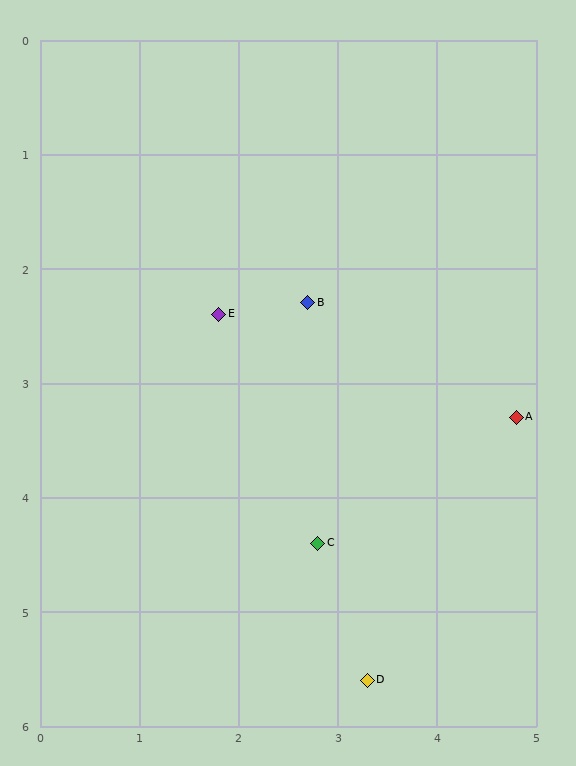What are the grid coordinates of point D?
Point D is at approximately (3.3, 5.6).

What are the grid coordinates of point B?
Point B is at approximately (2.7, 2.3).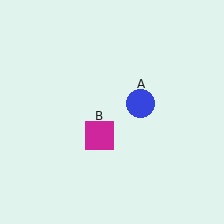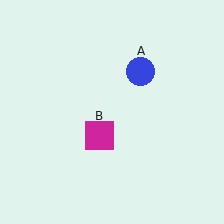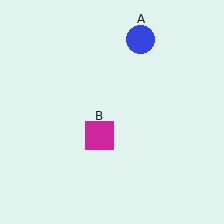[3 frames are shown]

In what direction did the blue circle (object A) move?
The blue circle (object A) moved up.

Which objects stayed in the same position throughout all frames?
Magenta square (object B) remained stationary.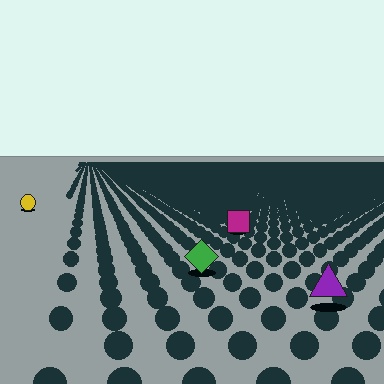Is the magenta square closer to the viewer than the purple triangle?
No. The purple triangle is closer — you can tell from the texture gradient: the ground texture is coarser near it.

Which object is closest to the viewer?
The purple triangle is closest. The texture marks near it are larger and more spread out.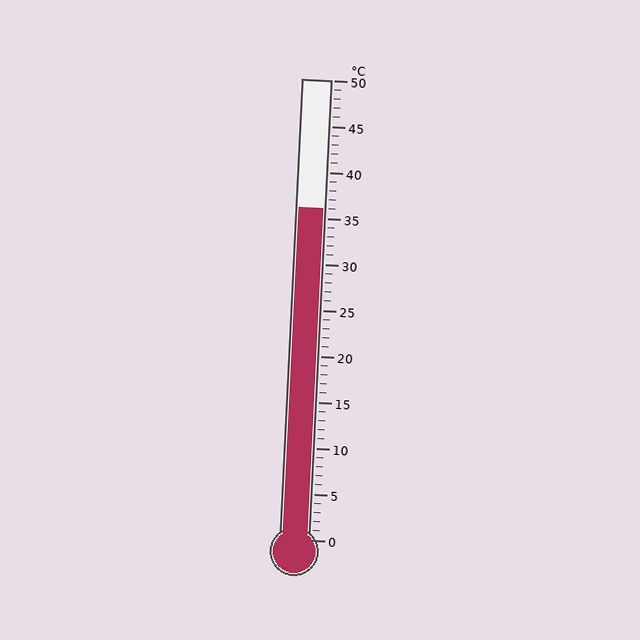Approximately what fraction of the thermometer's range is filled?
The thermometer is filled to approximately 70% of its range.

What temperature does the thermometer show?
The thermometer shows approximately 36°C.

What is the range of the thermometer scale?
The thermometer scale ranges from 0°C to 50°C.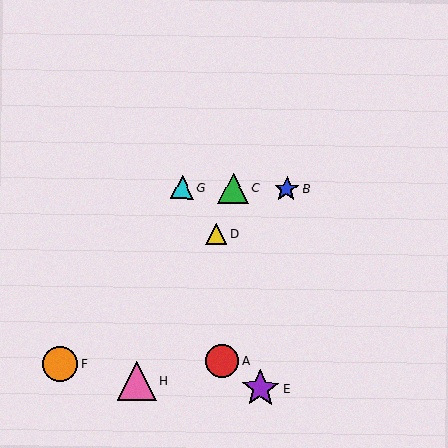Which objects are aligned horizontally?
Objects B, C, G are aligned horizontally.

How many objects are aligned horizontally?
3 objects (B, C, G) are aligned horizontally.